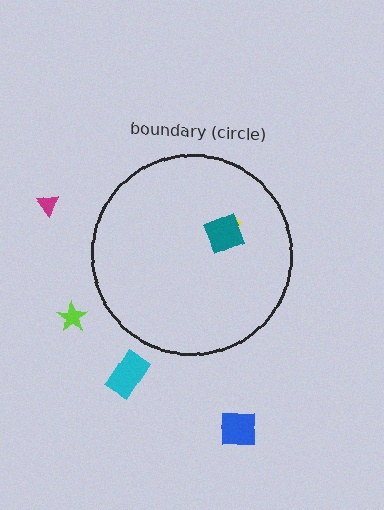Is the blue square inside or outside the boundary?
Outside.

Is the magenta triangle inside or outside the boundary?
Outside.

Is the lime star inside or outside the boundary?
Outside.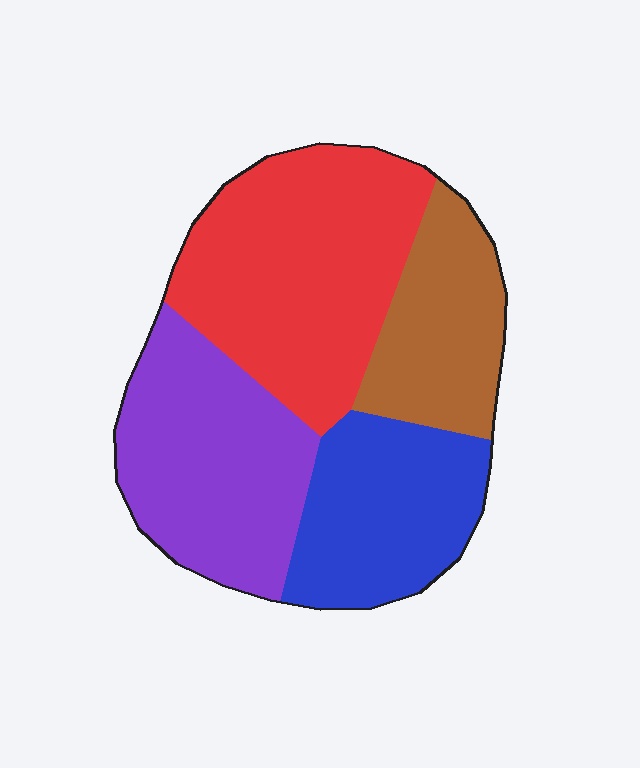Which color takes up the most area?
Red, at roughly 35%.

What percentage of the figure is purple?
Purple takes up between a sixth and a third of the figure.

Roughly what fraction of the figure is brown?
Brown takes up between a sixth and a third of the figure.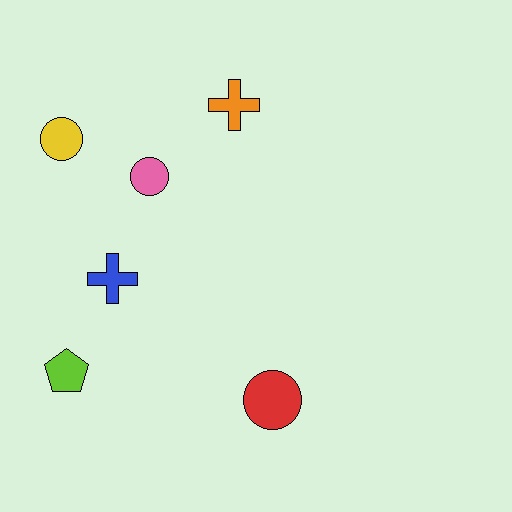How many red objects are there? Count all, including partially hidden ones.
There is 1 red object.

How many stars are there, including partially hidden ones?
There are no stars.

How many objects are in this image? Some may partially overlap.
There are 6 objects.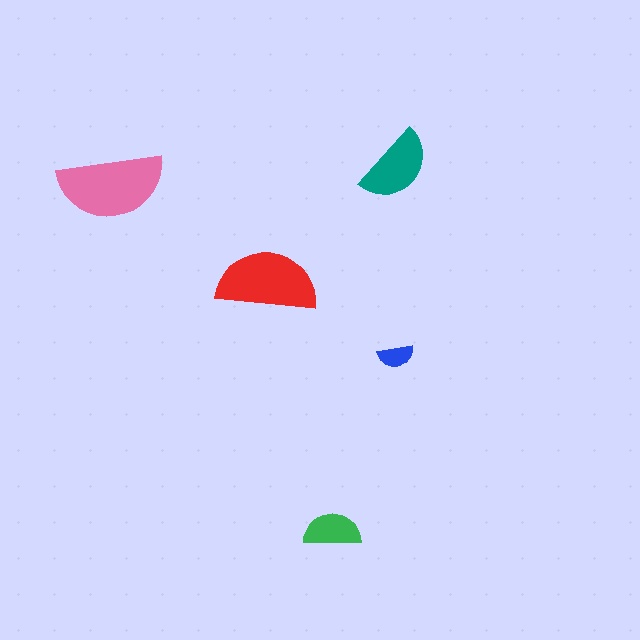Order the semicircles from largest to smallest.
the pink one, the red one, the teal one, the green one, the blue one.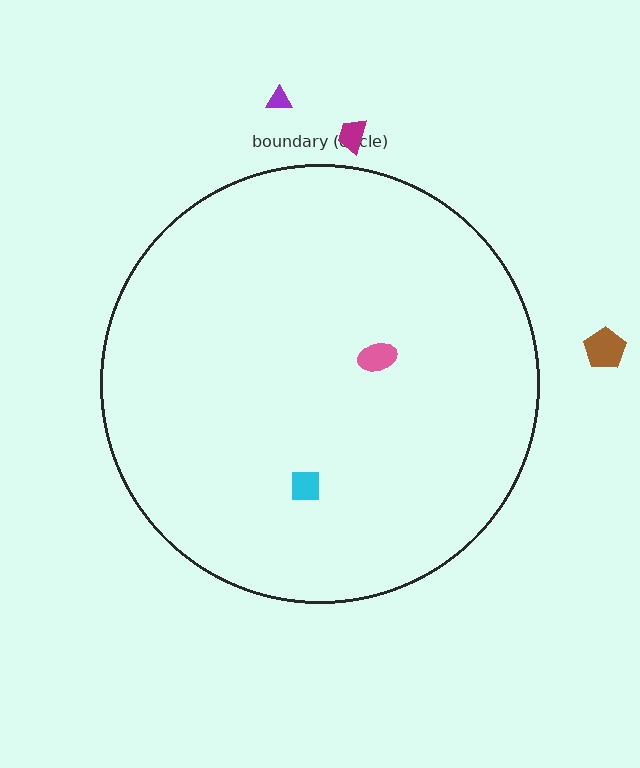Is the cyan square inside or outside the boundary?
Inside.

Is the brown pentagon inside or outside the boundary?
Outside.